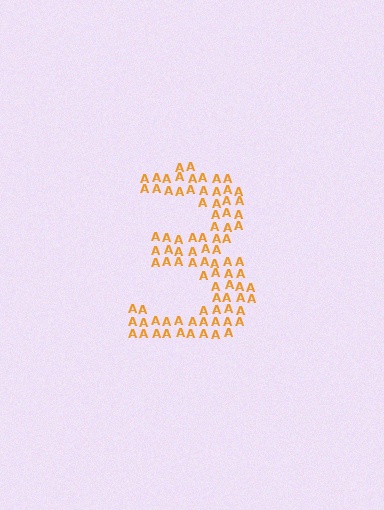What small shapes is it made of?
It is made of small letter A's.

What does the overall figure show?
The overall figure shows the digit 3.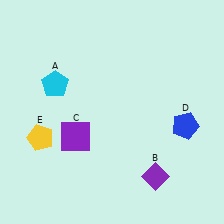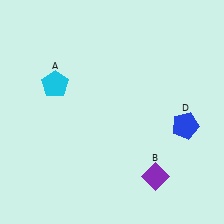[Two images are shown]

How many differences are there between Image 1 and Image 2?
There are 2 differences between the two images.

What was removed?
The purple square (C), the yellow pentagon (E) were removed in Image 2.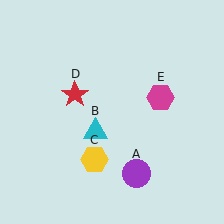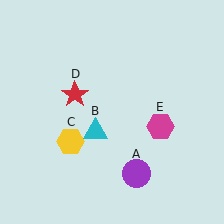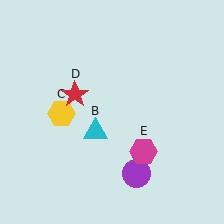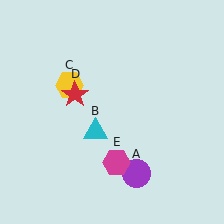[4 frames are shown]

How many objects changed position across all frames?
2 objects changed position: yellow hexagon (object C), magenta hexagon (object E).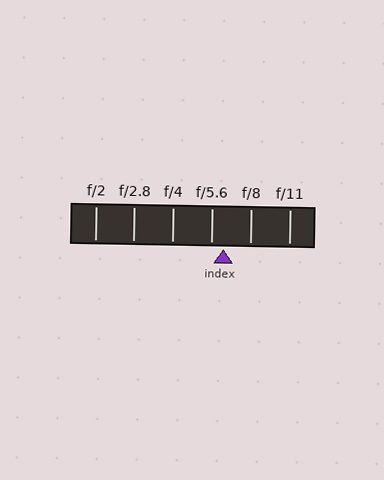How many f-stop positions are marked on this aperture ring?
There are 6 f-stop positions marked.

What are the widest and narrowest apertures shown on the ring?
The widest aperture shown is f/2 and the narrowest is f/11.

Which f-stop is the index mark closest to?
The index mark is closest to f/5.6.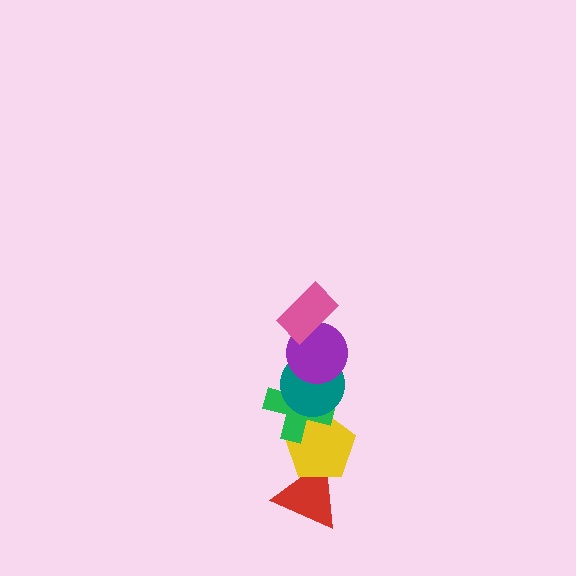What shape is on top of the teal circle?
The purple circle is on top of the teal circle.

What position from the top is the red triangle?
The red triangle is 6th from the top.